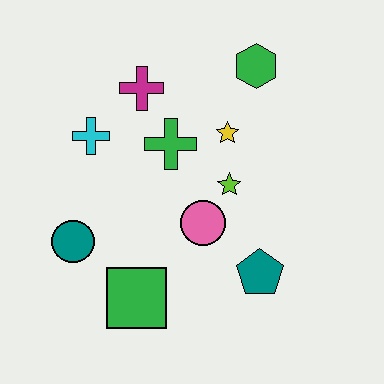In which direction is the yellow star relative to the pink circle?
The yellow star is above the pink circle.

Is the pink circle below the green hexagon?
Yes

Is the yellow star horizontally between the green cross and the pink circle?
No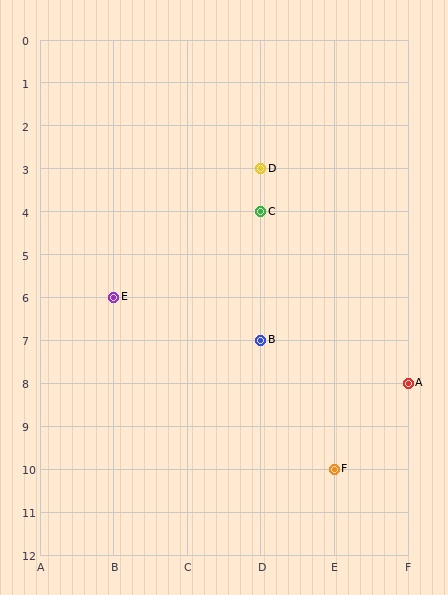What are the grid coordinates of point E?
Point E is at grid coordinates (B, 6).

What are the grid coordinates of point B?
Point B is at grid coordinates (D, 7).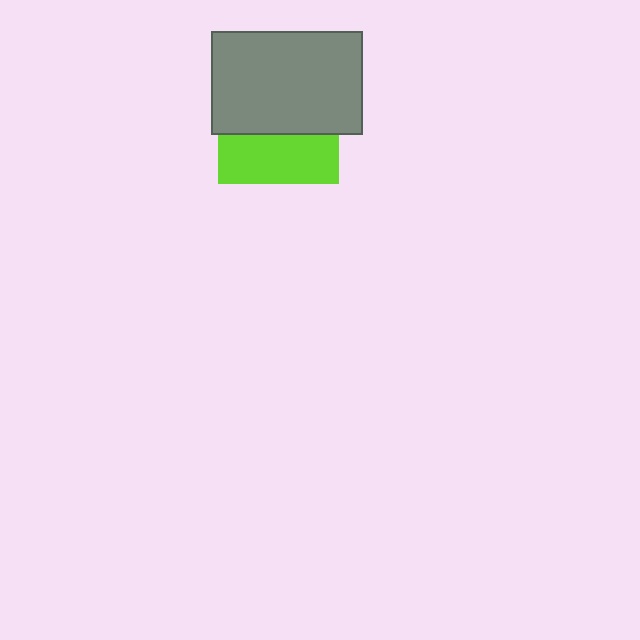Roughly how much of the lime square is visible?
A small part of it is visible (roughly 40%).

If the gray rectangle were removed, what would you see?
You would see the complete lime square.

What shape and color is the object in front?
The object in front is a gray rectangle.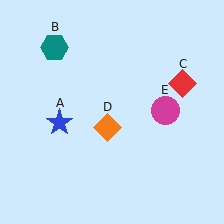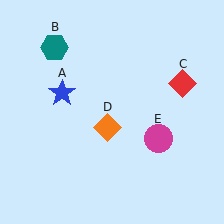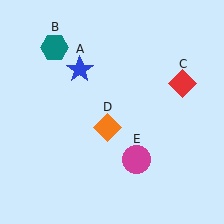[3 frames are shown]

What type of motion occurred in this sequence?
The blue star (object A), magenta circle (object E) rotated clockwise around the center of the scene.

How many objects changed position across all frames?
2 objects changed position: blue star (object A), magenta circle (object E).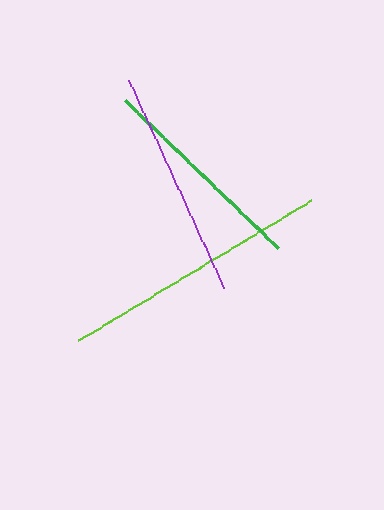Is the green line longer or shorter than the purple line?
The purple line is longer than the green line.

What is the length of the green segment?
The green segment is approximately 213 pixels long.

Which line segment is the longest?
The lime line is the longest at approximately 272 pixels.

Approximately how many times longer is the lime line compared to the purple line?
The lime line is approximately 1.2 times the length of the purple line.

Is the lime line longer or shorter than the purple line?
The lime line is longer than the purple line.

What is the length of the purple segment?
The purple segment is approximately 229 pixels long.